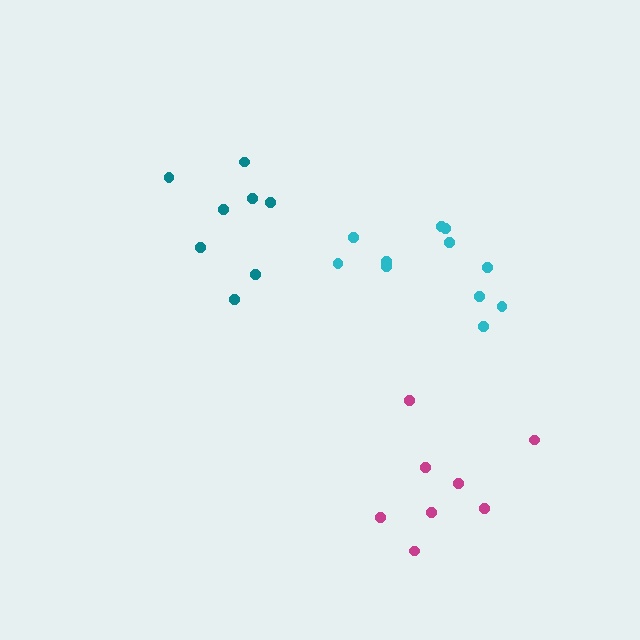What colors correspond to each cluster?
The clusters are colored: teal, magenta, cyan.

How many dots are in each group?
Group 1: 8 dots, Group 2: 8 dots, Group 3: 11 dots (27 total).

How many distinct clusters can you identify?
There are 3 distinct clusters.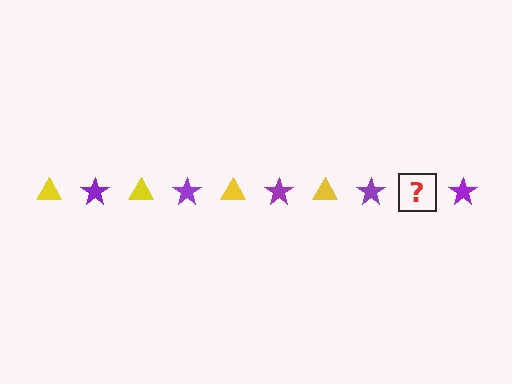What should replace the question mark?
The question mark should be replaced with a yellow triangle.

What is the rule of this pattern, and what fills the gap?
The rule is that the pattern alternates between yellow triangle and purple star. The gap should be filled with a yellow triangle.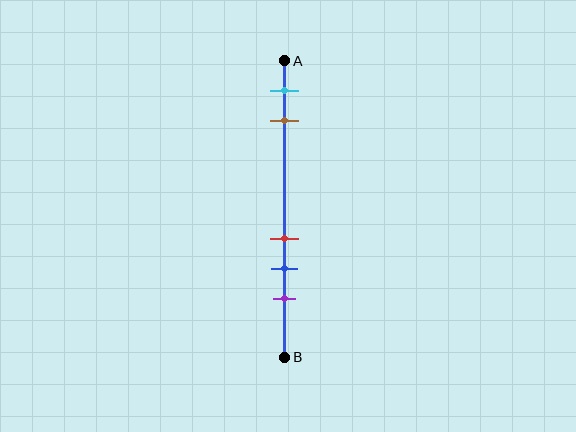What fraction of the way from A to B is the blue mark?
The blue mark is approximately 70% (0.7) of the way from A to B.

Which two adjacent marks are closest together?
The red and blue marks are the closest adjacent pair.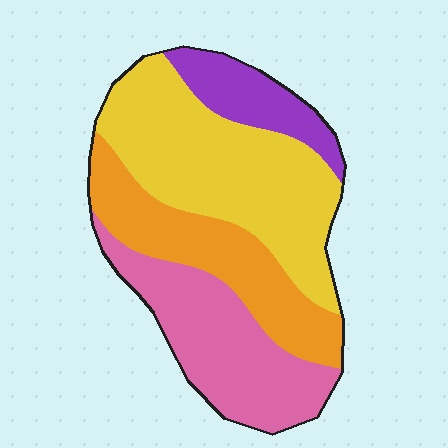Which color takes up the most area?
Yellow, at roughly 40%.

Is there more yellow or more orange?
Yellow.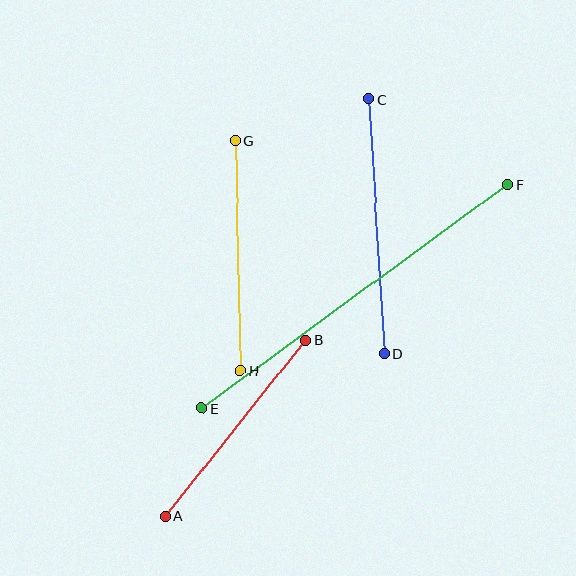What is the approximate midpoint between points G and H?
The midpoint is at approximately (238, 256) pixels.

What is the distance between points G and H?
The distance is approximately 230 pixels.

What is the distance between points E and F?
The distance is approximately 378 pixels.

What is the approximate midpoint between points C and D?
The midpoint is at approximately (376, 226) pixels.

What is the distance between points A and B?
The distance is approximately 225 pixels.